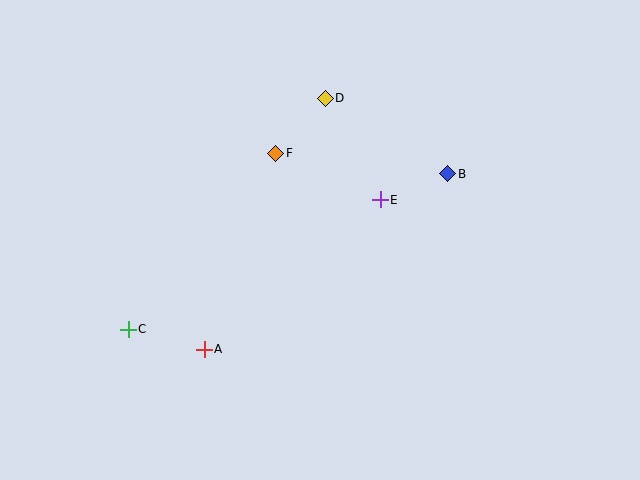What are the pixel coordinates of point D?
Point D is at (325, 98).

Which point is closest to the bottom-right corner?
Point B is closest to the bottom-right corner.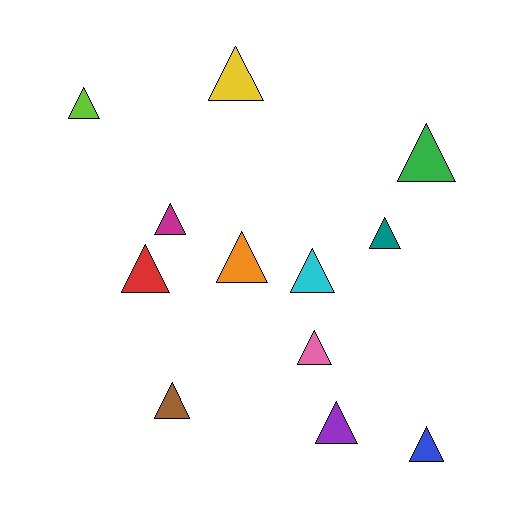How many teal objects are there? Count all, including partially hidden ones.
There is 1 teal object.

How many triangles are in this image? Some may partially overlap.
There are 12 triangles.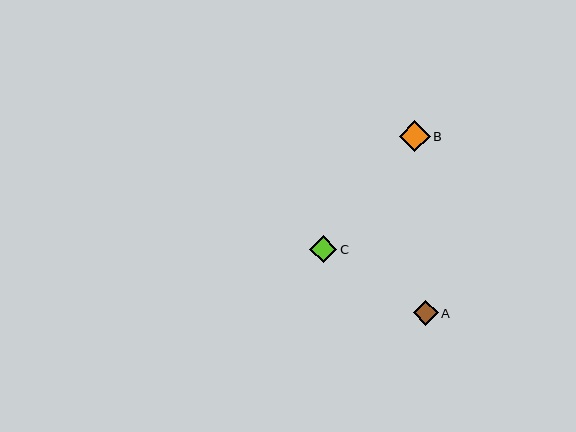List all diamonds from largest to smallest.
From largest to smallest: B, C, A.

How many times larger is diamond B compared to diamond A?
Diamond B is approximately 1.3 times the size of diamond A.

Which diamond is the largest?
Diamond B is the largest with a size of approximately 31 pixels.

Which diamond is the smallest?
Diamond A is the smallest with a size of approximately 25 pixels.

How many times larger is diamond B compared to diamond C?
Diamond B is approximately 1.2 times the size of diamond C.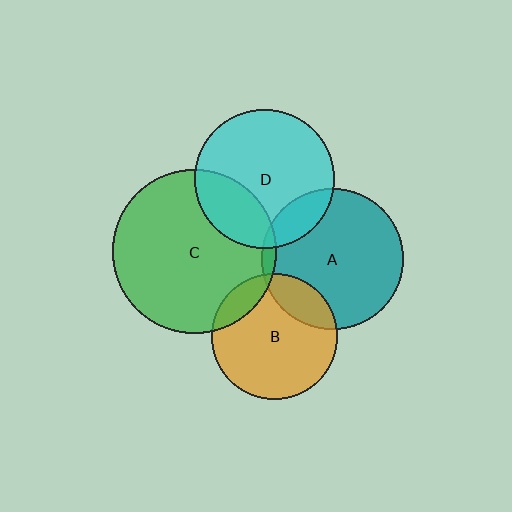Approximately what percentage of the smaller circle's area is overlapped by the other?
Approximately 15%.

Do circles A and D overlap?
Yes.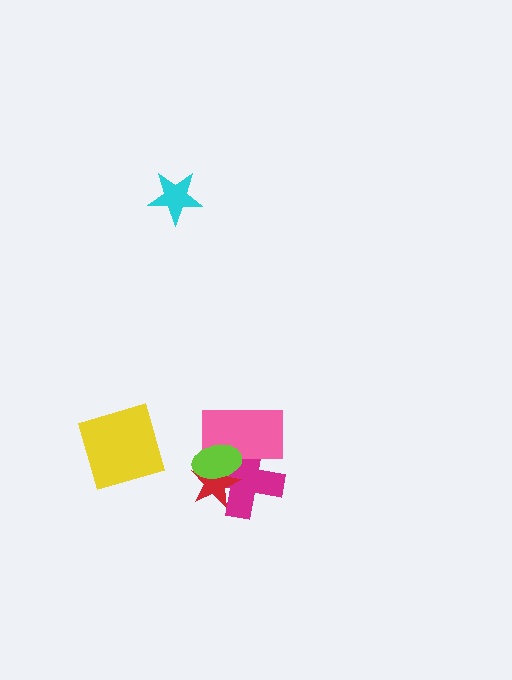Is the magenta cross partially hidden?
Yes, it is partially covered by another shape.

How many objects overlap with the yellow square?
0 objects overlap with the yellow square.